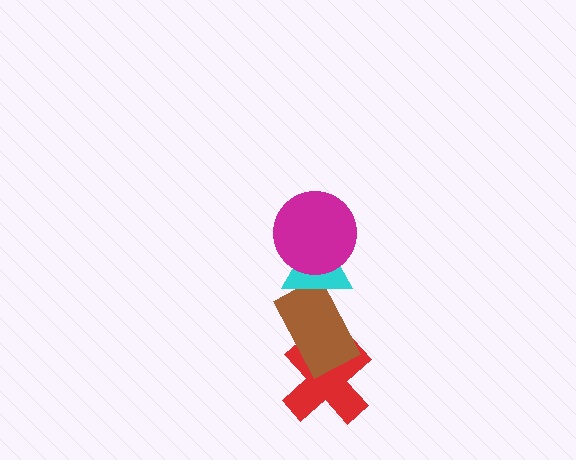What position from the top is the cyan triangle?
The cyan triangle is 2nd from the top.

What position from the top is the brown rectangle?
The brown rectangle is 3rd from the top.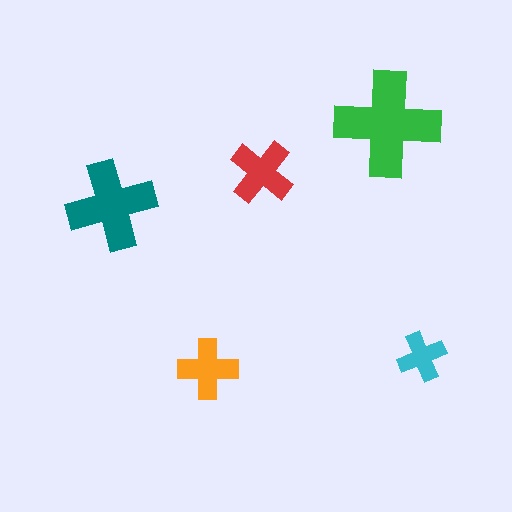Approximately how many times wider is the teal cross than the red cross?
About 1.5 times wider.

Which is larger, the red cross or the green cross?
The green one.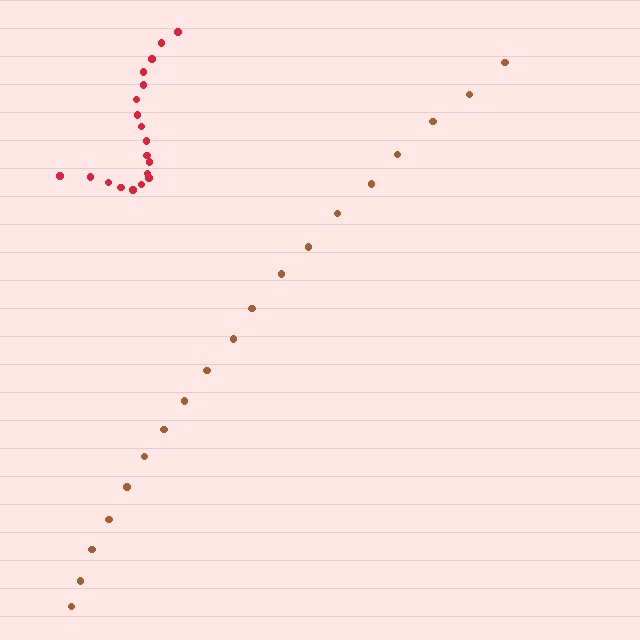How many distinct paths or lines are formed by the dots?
There are 2 distinct paths.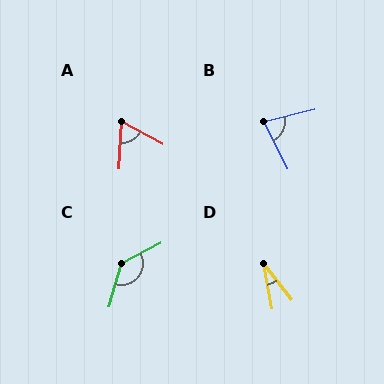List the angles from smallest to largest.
D (27°), A (65°), B (77°), C (134°).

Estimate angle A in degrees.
Approximately 65 degrees.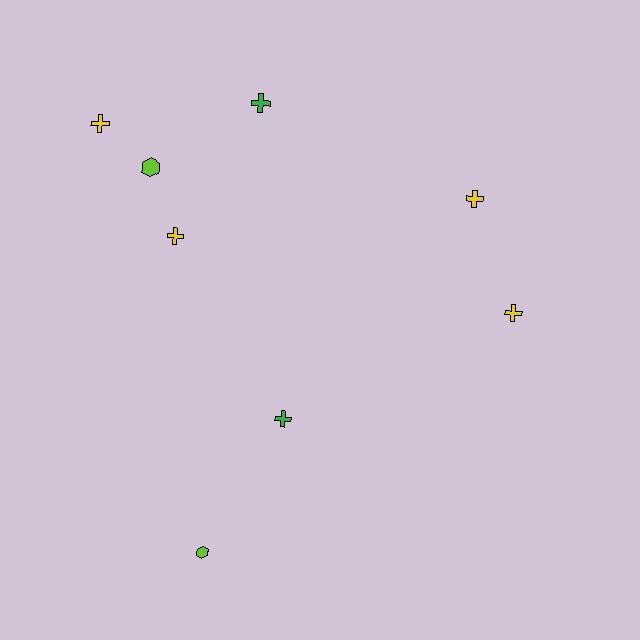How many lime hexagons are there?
There are 2 lime hexagons.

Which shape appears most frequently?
Cross, with 6 objects.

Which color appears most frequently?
Yellow, with 4 objects.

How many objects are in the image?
There are 8 objects.